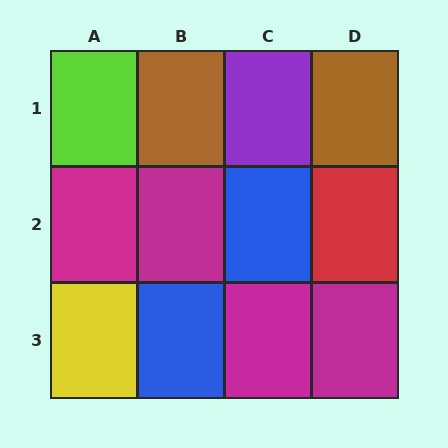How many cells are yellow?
1 cell is yellow.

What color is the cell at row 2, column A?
Magenta.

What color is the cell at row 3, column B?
Blue.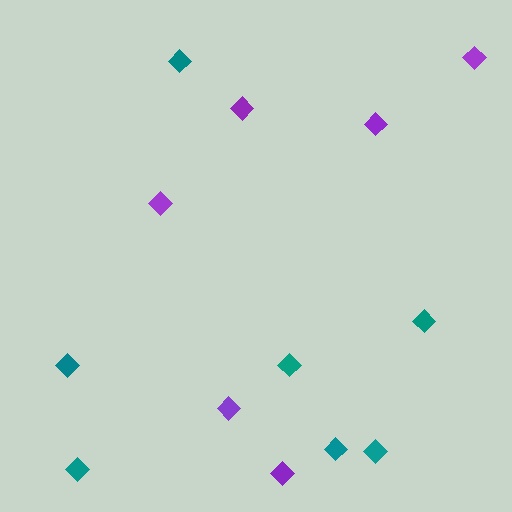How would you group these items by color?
There are 2 groups: one group of teal diamonds (7) and one group of purple diamonds (6).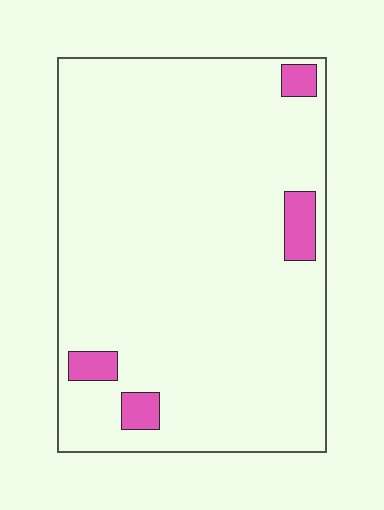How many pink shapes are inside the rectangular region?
4.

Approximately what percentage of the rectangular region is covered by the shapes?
Approximately 5%.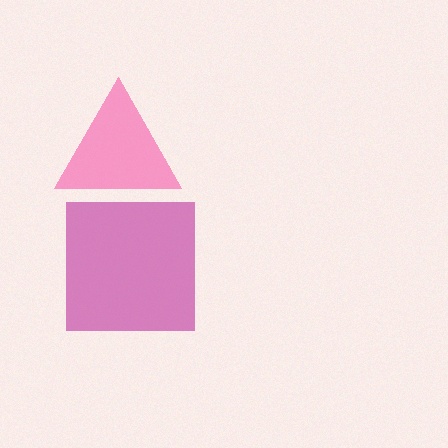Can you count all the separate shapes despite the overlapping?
Yes, there are 2 separate shapes.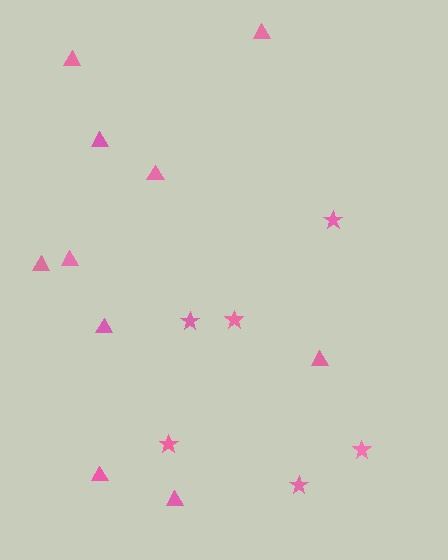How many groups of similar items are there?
There are 2 groups: one group of triangles (10) and one group of stars (6).